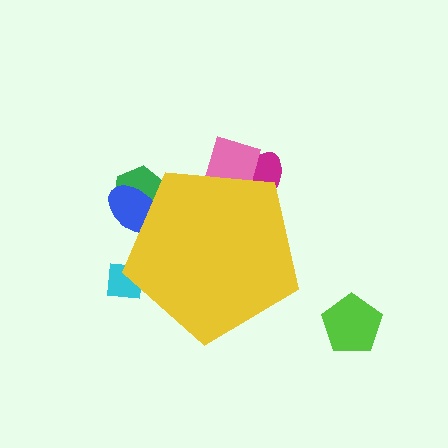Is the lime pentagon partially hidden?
No, the lime pentagon is fully visible.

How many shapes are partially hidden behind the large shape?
5 shapes are partially hidden.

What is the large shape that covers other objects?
A yellow pentagon.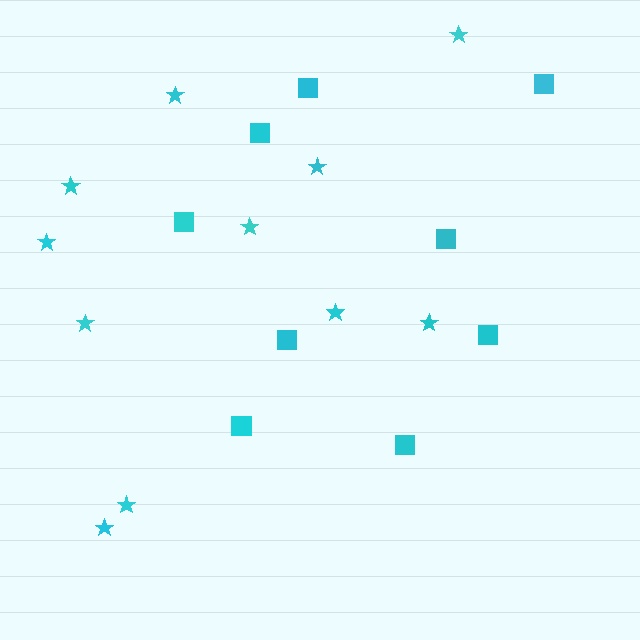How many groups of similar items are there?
There are 2 groups: one group of stars (11) and one group of squares (9).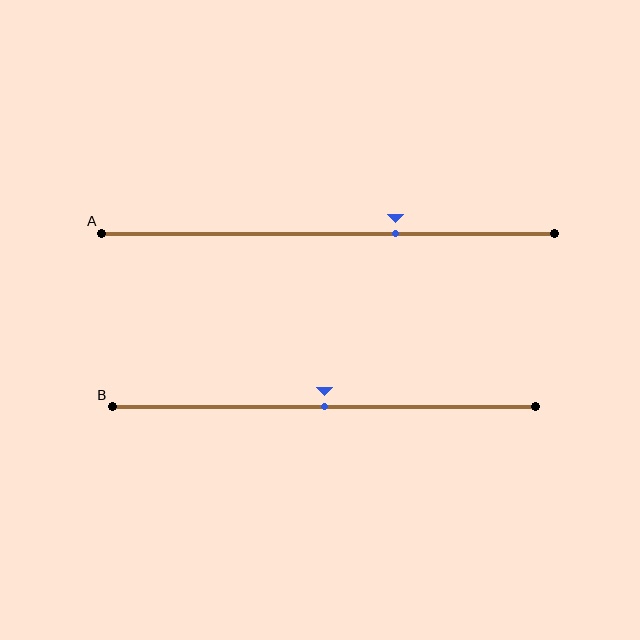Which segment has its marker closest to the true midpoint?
Segment B has its marker closest to the true midpoint.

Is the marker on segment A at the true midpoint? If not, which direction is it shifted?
No, the marker on segment A is shifted to the right by about 15% of the segment length.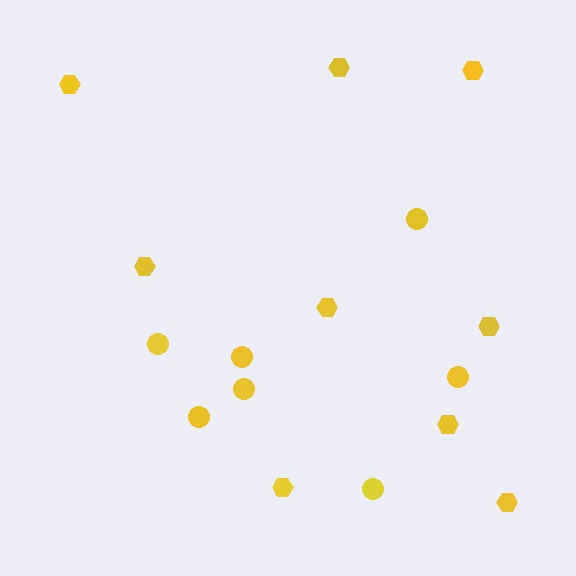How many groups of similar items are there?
There are 2 groups: one group of hexagons (9) and one group of circles (7).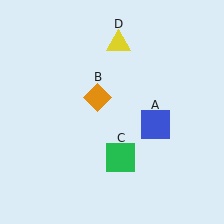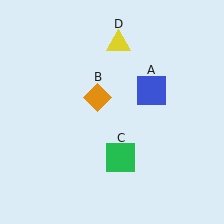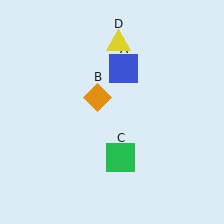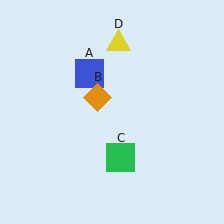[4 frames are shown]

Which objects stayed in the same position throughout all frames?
Orange diamond (object B) and green square (object C) and yellow triangle (object D) remained stationary.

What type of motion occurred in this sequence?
The blue square (object A) rotated counterclockwise around the center of the scene.